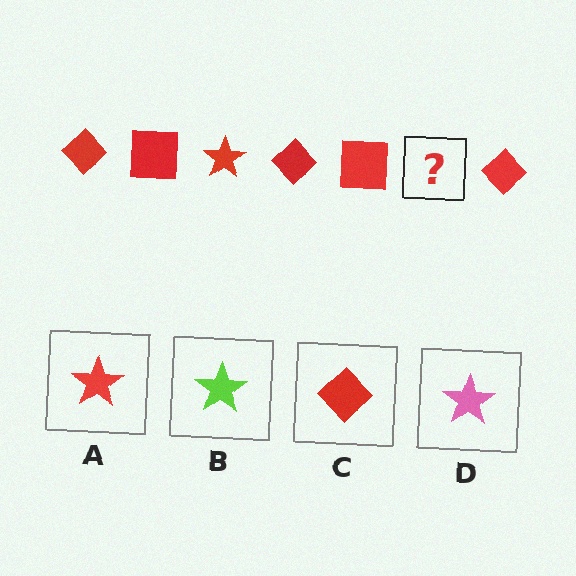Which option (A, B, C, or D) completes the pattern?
A.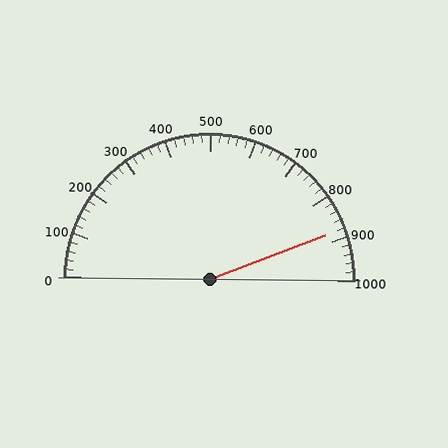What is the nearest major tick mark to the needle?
The nearest major tick mark is 900.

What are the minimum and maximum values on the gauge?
The gauge ranges from 0 to 1000.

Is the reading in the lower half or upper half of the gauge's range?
The reading is in the upper half of the range (0 to 1000).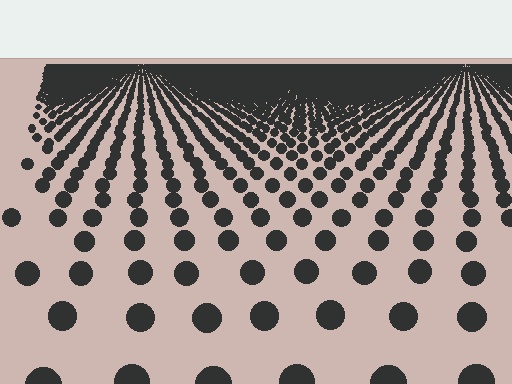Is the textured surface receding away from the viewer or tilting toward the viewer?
The surface is receding away from the viewer. Texture elements get smaller and denser toward the top.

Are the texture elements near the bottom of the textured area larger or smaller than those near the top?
Larger. Near the bottom, elements are closer to the viewer and appear at a bigger on-screen size.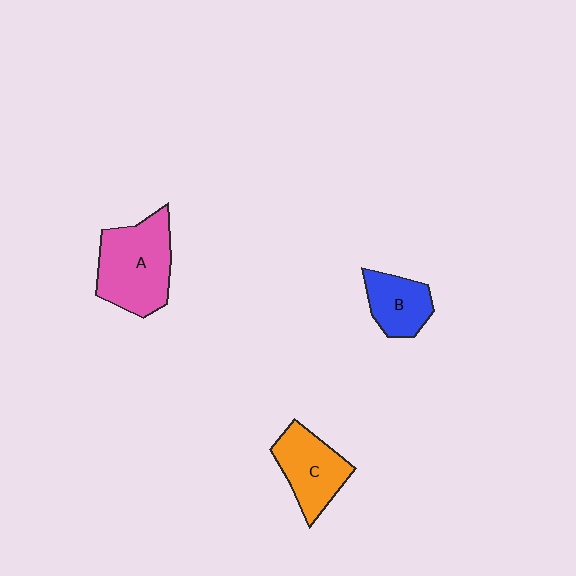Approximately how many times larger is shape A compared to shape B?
Approximately 1.8 times.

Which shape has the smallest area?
Shape B (blue).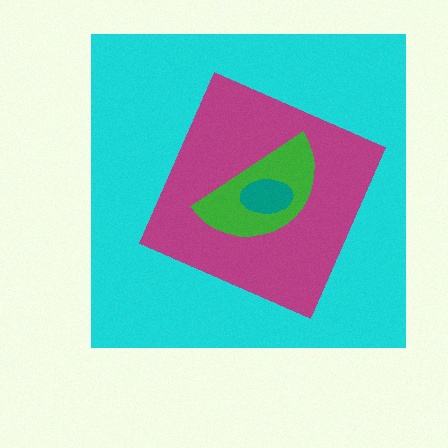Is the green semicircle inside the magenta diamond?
Yes.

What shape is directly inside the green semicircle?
The teal ellipse.